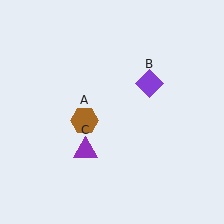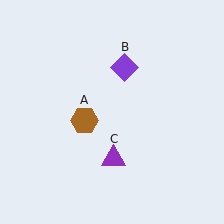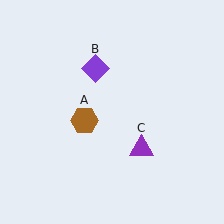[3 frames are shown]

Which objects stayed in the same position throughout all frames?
Brown hexagon (object A) remained stationary.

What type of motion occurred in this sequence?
The purple diamond (object B), purple triangle (object C) rotated counterclockwise around the center of the scene.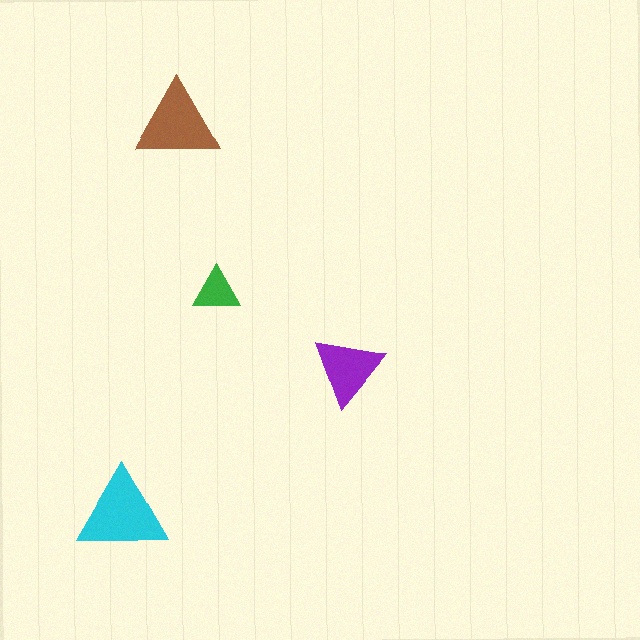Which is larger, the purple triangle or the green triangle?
The purple one.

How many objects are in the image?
There are 4 objects in the image.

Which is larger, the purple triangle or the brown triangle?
The brown one.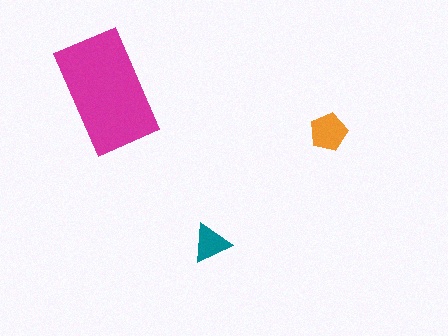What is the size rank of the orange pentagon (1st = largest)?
2nd.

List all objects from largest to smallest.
The magenta rectangle, the orange pentagon, the teal triangle.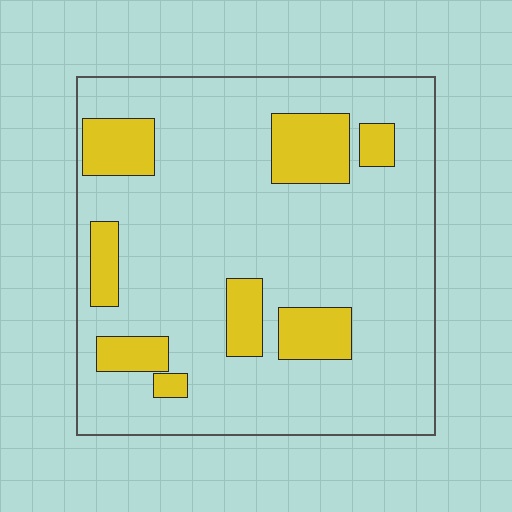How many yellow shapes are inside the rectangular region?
8.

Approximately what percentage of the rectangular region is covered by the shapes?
Approximately 20%.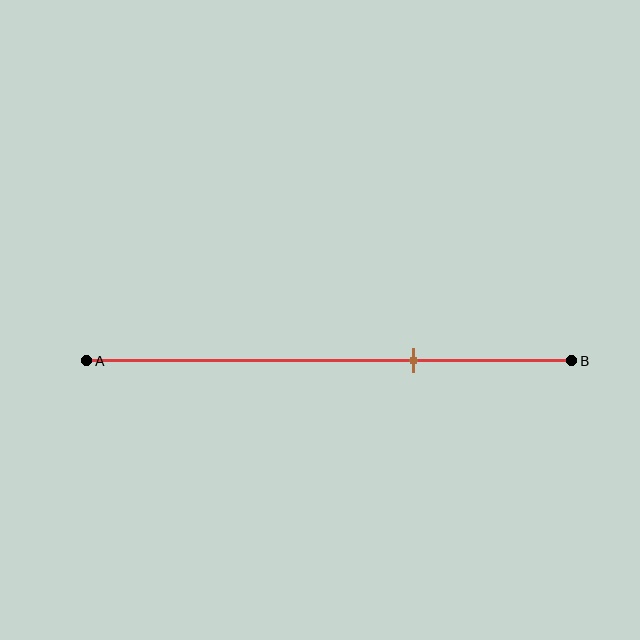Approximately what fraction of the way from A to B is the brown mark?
The brown mark is approximately 65% of the way from A to B.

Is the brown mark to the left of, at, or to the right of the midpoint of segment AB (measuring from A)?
The brown mark is to the right of the midpoint of segment AB.